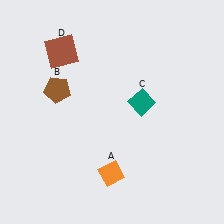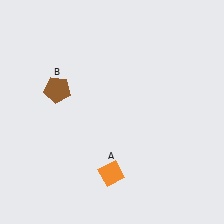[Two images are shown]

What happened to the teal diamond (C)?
The teal diamond (C) was removed in Image 2. It was in the top-right area of Image 1.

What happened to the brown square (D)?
The brown square (D) was removed in Image 2. It was in the top-left area of Image 1.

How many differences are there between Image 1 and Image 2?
There are 2 differences between the two images.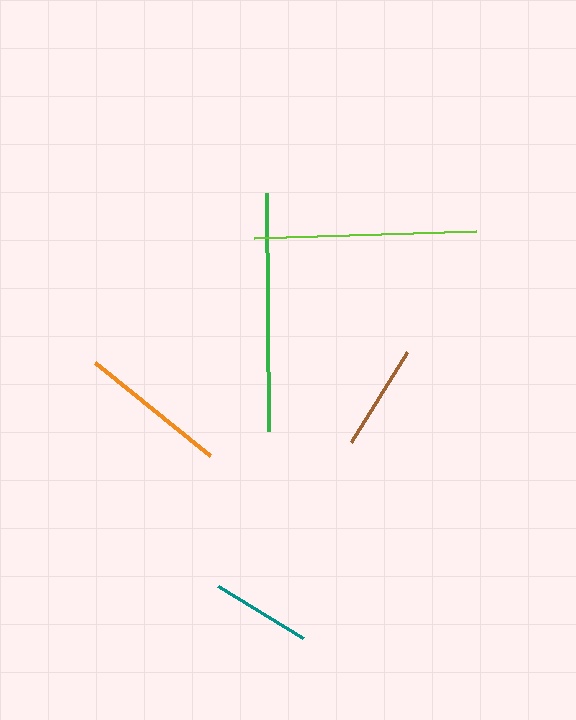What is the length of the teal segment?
The teal segment is approximately 99 pixels long.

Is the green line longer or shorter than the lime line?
The green line is longer than the lime line.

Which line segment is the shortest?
The teal line is the shortest at approximately 99 pixels.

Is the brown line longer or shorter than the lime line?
The lime line is longer than the brown line.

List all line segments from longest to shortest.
From longest to shortest: green, lime, orange, brown, teal.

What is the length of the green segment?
The green segment is approximately 238 pixels long.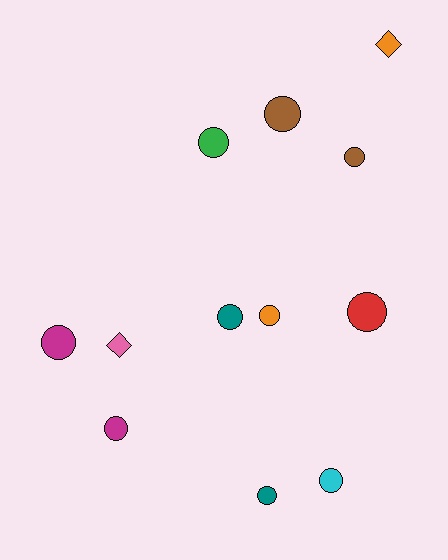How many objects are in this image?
There are 12 objects.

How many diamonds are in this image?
There are 2 diamonds.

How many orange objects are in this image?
There are 2 orange objects.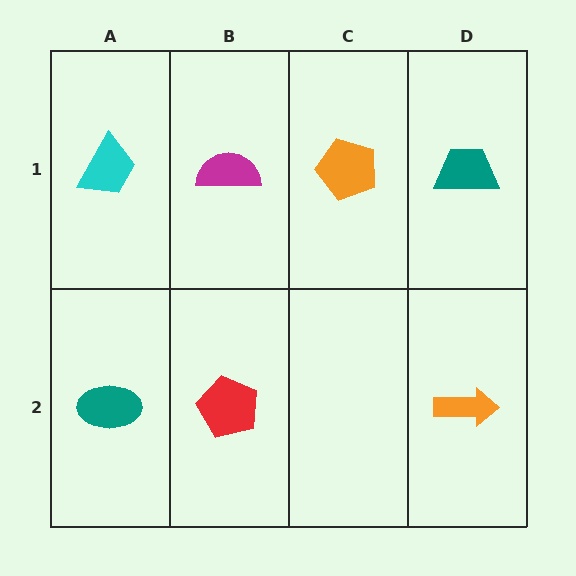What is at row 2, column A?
A teal ellipse.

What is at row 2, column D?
An orange arrow.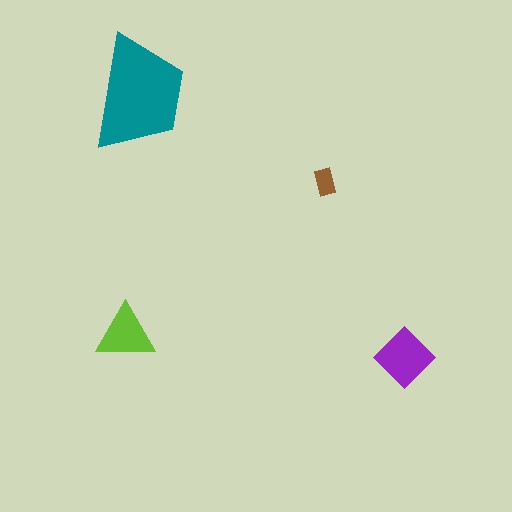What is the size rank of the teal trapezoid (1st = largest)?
1st.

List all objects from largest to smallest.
The teal trapezoid, the purple diamond, the lime triangle, the brown rectangle.